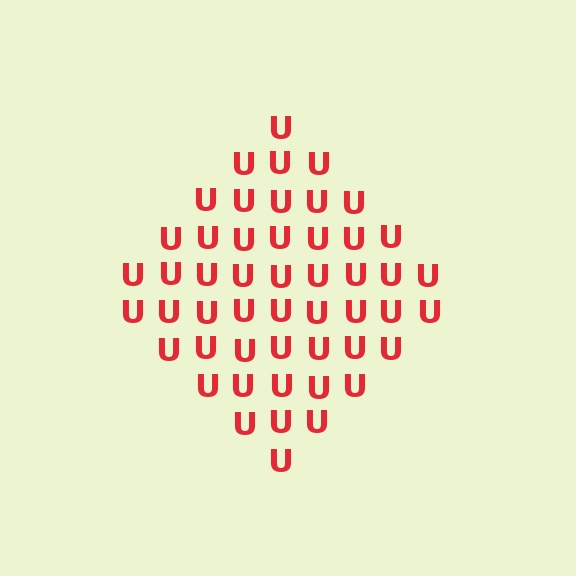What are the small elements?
The small elements are letter U's.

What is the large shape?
The large shape is a diamond.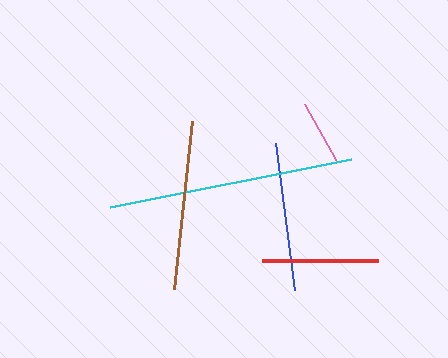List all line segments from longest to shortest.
From longest to shortest: cyan, brown, blue, red, pink.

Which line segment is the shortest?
The pink line is the shortest at approximately 65 pixels.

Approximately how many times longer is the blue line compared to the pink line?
The blue line is approximately 2.3 times the length of the pink line.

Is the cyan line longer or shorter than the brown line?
The cyan line is longer than the brown line.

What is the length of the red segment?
The red segment is approximately 115 pixels long.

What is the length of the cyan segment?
The cyan segment is approximately 246 pixels long.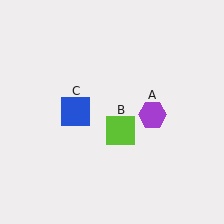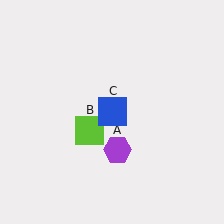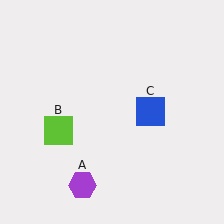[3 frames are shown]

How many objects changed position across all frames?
3 objects changed position: purple hexagon (object A), lime square (object B), blue square (object C).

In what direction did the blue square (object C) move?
The blue square (object C) moved right.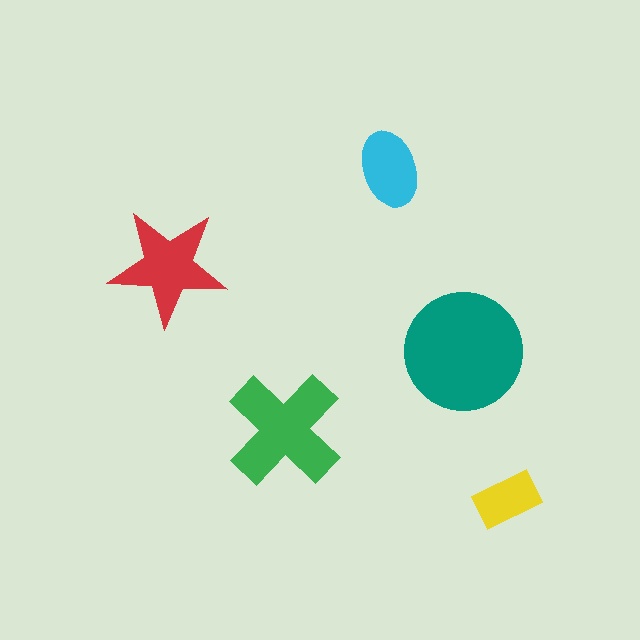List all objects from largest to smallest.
The teal circle, the green cross, the red star, the cyan ellipse, the yellow rectangle.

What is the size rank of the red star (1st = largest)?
3rd.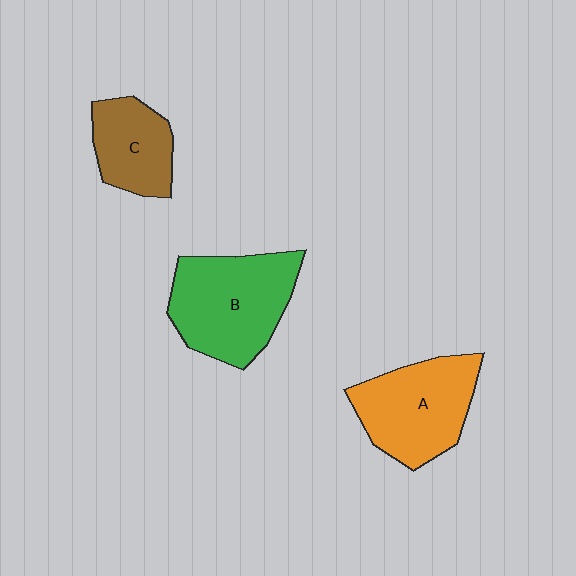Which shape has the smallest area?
Shape C (brown).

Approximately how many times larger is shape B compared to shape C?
Approximately 1.7 times.